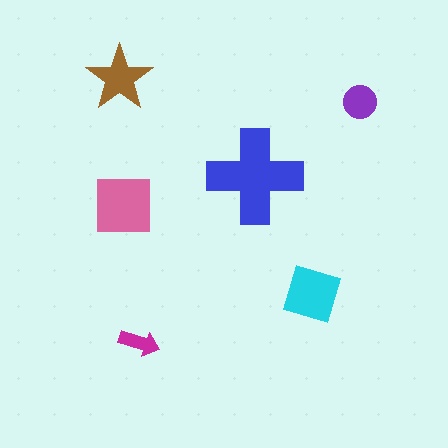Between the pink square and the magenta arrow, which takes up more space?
The pink square.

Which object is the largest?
The blue cross.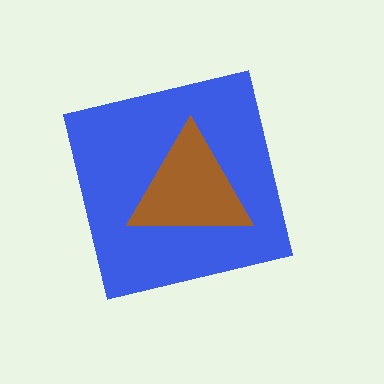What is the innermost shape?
The brown triangle.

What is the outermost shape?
The blue square.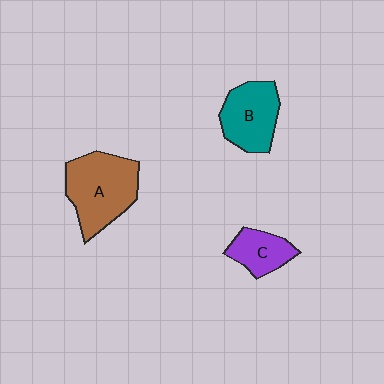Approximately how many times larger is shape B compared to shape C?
Approximately 1.5 times.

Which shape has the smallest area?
Shape C (purple).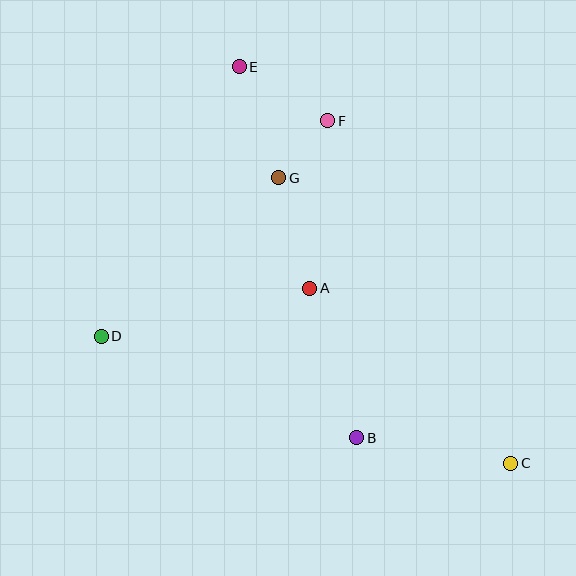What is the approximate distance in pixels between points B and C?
The distance between B and C is approximately 156 pixels.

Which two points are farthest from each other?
Points C and E are farthest from each other.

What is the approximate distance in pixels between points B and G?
The distance between B and G is approximately 271 pixels.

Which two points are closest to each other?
Points F and G are closest to each other.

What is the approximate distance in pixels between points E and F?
The distance between E and F is approximately 104 pixels.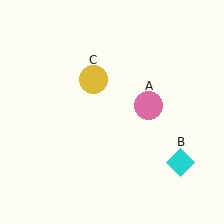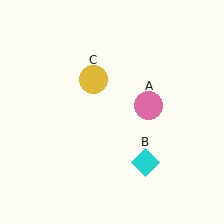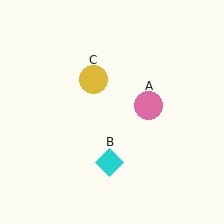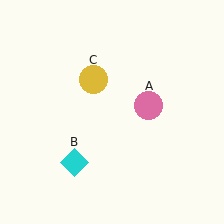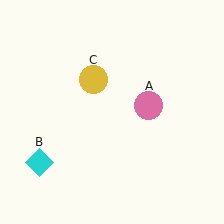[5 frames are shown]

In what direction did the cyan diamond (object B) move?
The cyan diamond (object B) moved left.